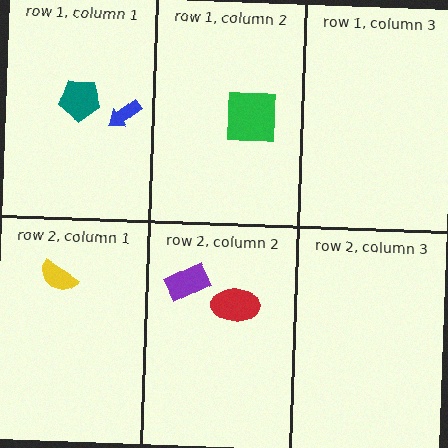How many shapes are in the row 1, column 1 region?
2.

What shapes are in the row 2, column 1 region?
The yellow semicircle.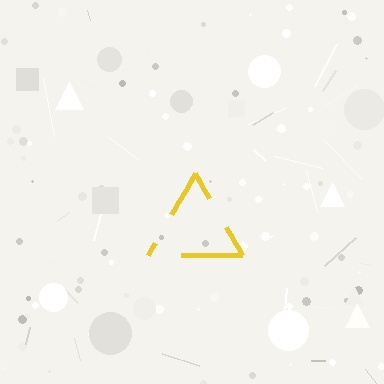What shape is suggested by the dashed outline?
The dashed outline suggests a triangle.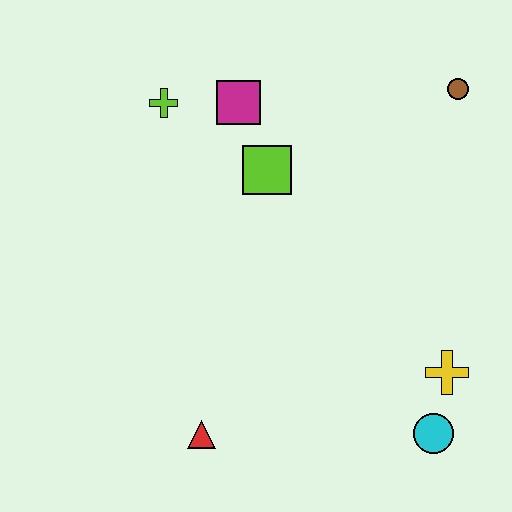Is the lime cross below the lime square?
No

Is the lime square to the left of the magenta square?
No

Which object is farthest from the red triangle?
The brown circle is farthest from the red triangle.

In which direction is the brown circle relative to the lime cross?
The brown circle is to the right of the lime cross.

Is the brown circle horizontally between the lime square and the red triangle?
No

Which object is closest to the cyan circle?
The yellow cross is closest to the cyan circle.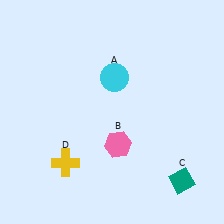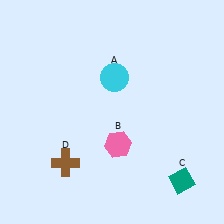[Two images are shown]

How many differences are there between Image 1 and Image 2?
There is 1 difference between the two images.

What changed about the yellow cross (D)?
In Image 1, D is yellow. In Image 2, it changed to brown.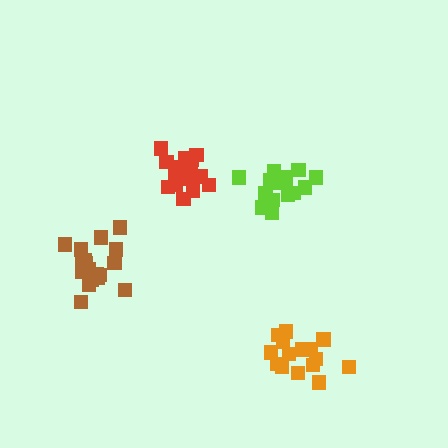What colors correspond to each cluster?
The clusters are colored: lime, orange, red, brown.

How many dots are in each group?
Group 1: 15 dots, Group 2: 15 dots, Group 3: 19 dots, Group 4: 20 dots (69 total).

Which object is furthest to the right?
The orange cluster is rightmost.